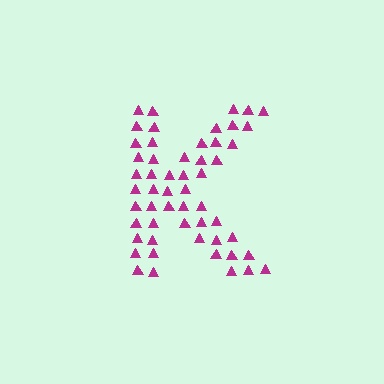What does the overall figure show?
The overall figure shows the letter K.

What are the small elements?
The small elements are triangles.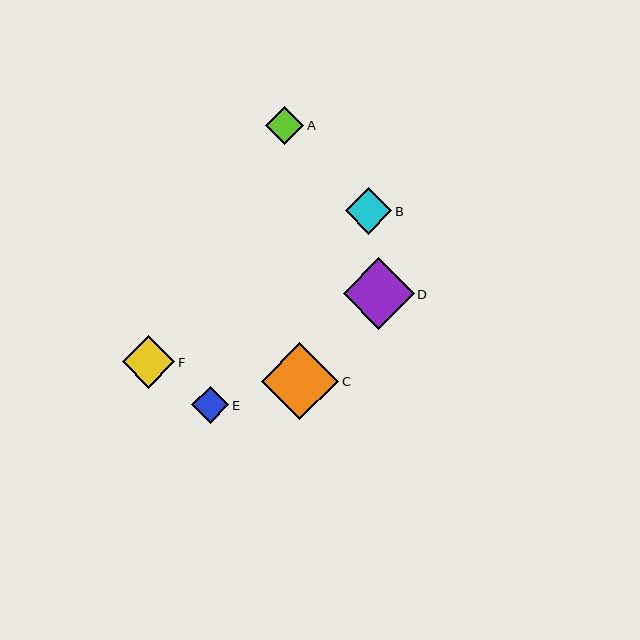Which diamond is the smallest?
Diamond E is the smallest with a size of approximately 37 pixels.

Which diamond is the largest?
Diamond C is the largest with a size of approximately 77 pixels.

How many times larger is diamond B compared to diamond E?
Diamond B is approximately 1.2 times the size of diamond E.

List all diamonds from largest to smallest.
From largest to smallest: C, D, F, B, A, E.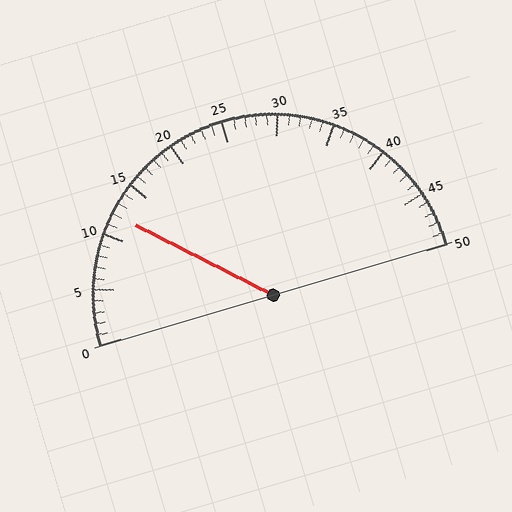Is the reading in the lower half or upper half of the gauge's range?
The reading is in the lower half of the range (0 to 50).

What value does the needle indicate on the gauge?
The needle indicates approximately 12.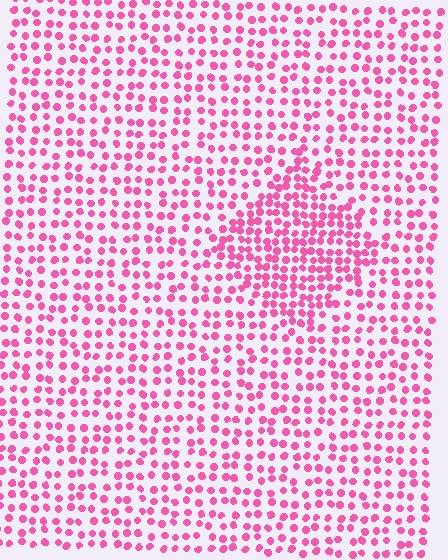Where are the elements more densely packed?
The elements are more densely packed inside the diamond boundary.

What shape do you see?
I see a diamond.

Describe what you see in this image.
The image contains small pink elements arranged at two different densities. A diamond-shaped region is visible where the elements are more densely packed than the surrounding area.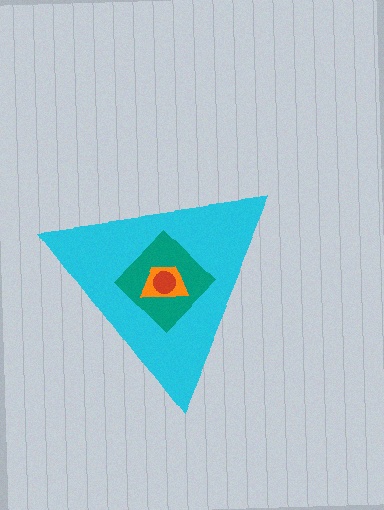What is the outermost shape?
The cyan triangle.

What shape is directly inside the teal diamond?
The orange trapezoid.